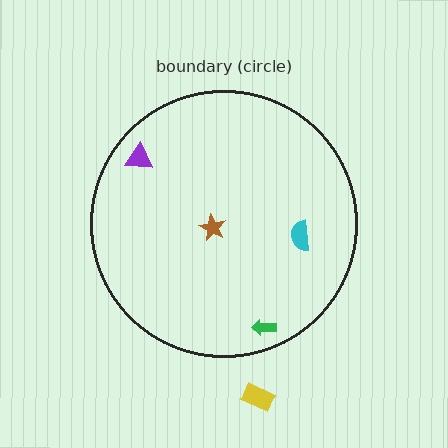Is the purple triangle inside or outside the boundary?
Inside.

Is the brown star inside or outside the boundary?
Inside.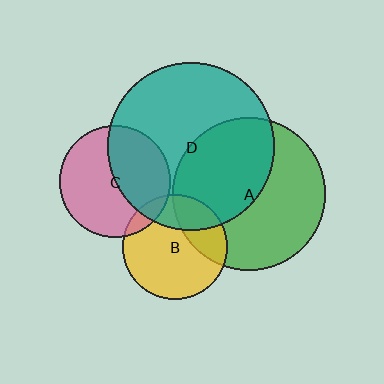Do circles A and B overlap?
Yes.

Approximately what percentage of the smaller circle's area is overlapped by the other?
Approximately 25%.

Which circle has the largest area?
Circle D (teal).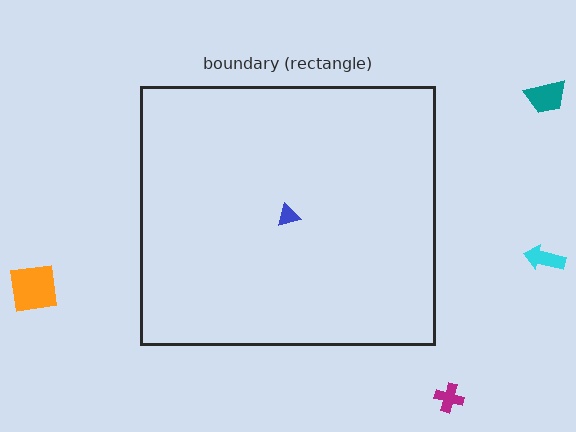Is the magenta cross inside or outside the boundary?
Outside.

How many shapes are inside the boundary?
1 inside, 4 outside.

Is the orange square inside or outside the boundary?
Outside.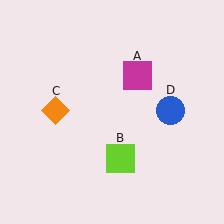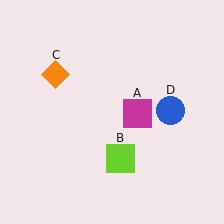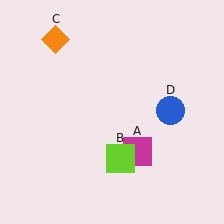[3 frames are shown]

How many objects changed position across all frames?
2 objects changed position: magenta square (object A), orange diamond (object C).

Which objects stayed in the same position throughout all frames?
Lime square (object B) and blue circle (object D) remained stationary.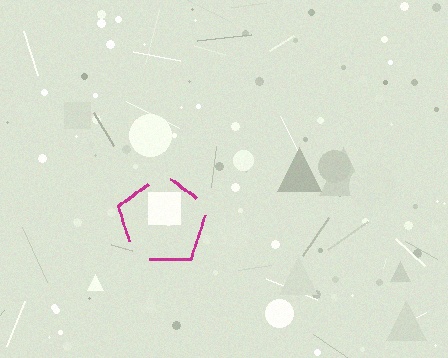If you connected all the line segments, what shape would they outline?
They would outline a pentagon.